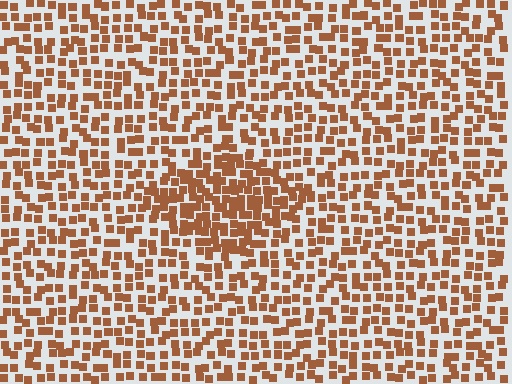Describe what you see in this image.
The image contains small brown elements arranged at two different densities. A diamond-shaped region is visible where the elements are more densely packed than the surrounding area.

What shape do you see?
I see a diamond.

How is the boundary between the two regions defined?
The boundary is defined by a change in element density (approximately 1.8x ratio). All elements are the same color, size, and shape.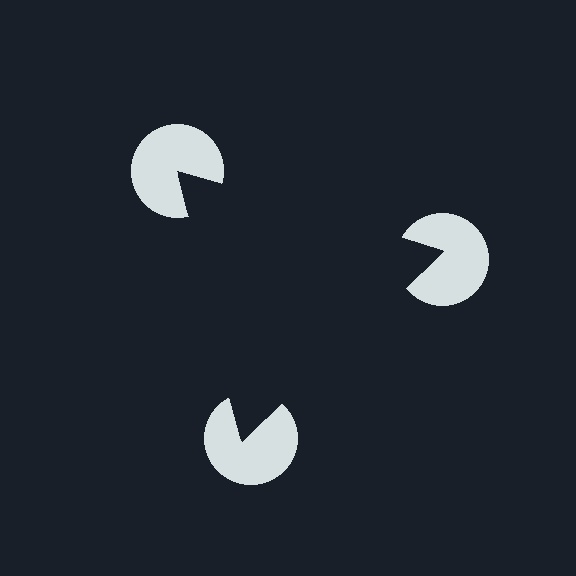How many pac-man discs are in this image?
There are 3 — one at each vertex of the illusory triangle.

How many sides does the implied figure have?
3 sides.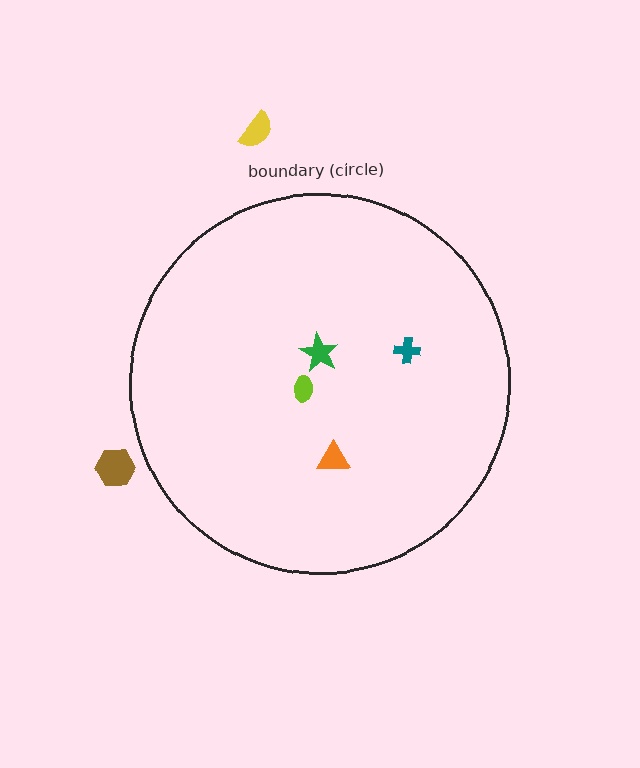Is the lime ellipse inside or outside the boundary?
Inside.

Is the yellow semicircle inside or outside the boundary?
Outside.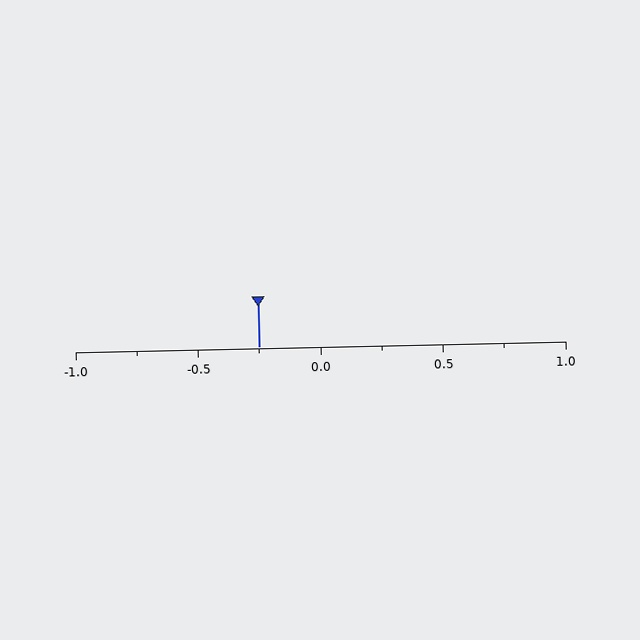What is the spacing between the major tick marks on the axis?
The major ticks are spaced 0.5 apart.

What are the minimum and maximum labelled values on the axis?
The axis runs from -1.0 to 1.0.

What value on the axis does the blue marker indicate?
The marker indicates approximately -0.25.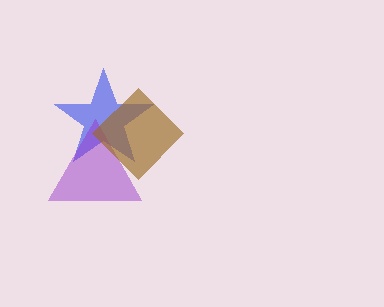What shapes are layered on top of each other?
The layered shapes are: a blue star, a purple triangle, a brown diamond.